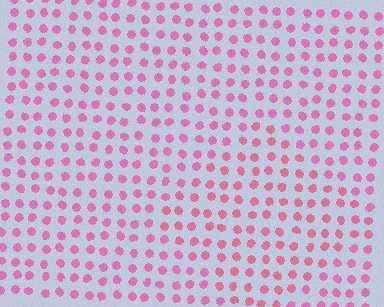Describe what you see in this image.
The image is filled with small pink elements in a uniform arrangement. A diamond-shaped region is visible where the elements are tinted to a slightly different hue, forming a subtle color boundary.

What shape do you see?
I see a diamond.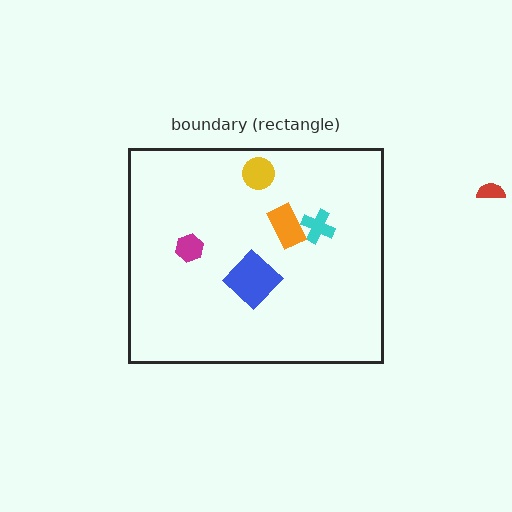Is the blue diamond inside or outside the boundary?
Inside.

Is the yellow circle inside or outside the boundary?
Inside.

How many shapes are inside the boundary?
5 inside, 1 outside.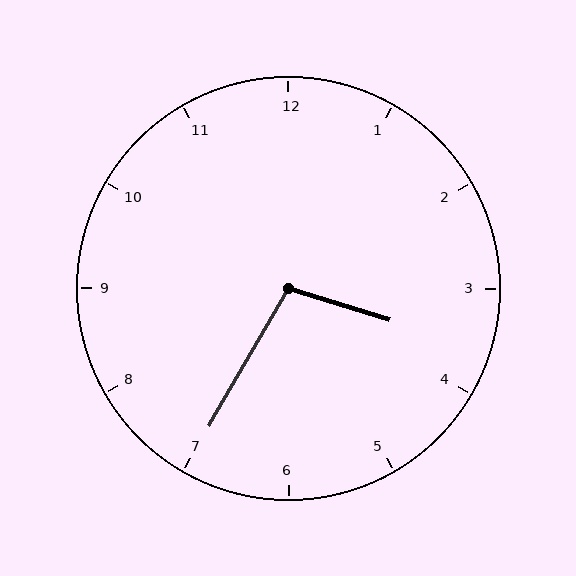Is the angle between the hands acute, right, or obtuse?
It is obtuse.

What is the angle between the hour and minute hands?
Approximately 102 degrees.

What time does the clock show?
3:35.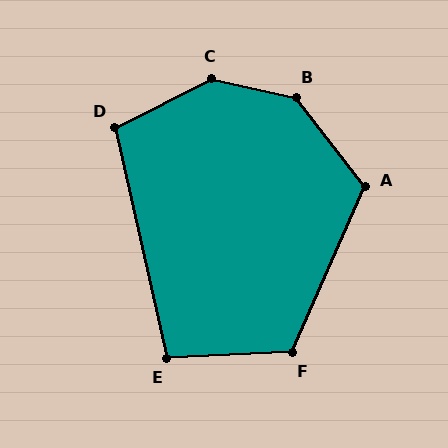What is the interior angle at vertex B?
Approximately 140 degrees (obtuse).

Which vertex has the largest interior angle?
C, at approximately 141 degrees.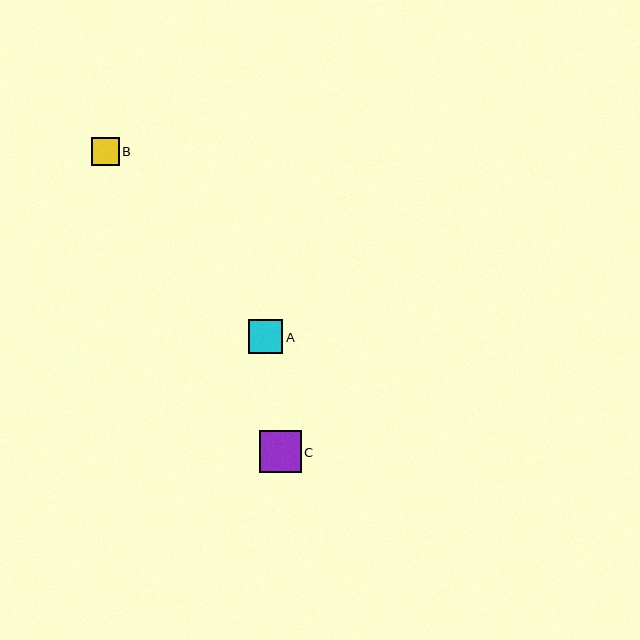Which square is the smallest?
Square B is the smallest with a size of approximately 27 pixels.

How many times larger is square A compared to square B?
Square A is approximately 1.2 times the size of square B.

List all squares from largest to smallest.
From largest to smallest: C, A, B.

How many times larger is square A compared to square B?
Square A is approximately 1.2 times the size of square B.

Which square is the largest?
Square C is the largest with a size of approximately 42 pixels.